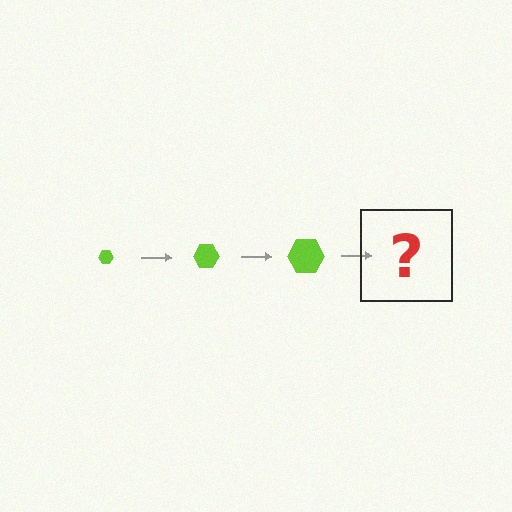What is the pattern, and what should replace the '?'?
The pattern is that the hexagon gets progressively larger each step. The '?' should be a lime hexagon, larger than the previous one.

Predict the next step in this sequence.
The next step is a lime hexagon, larger than the previous one.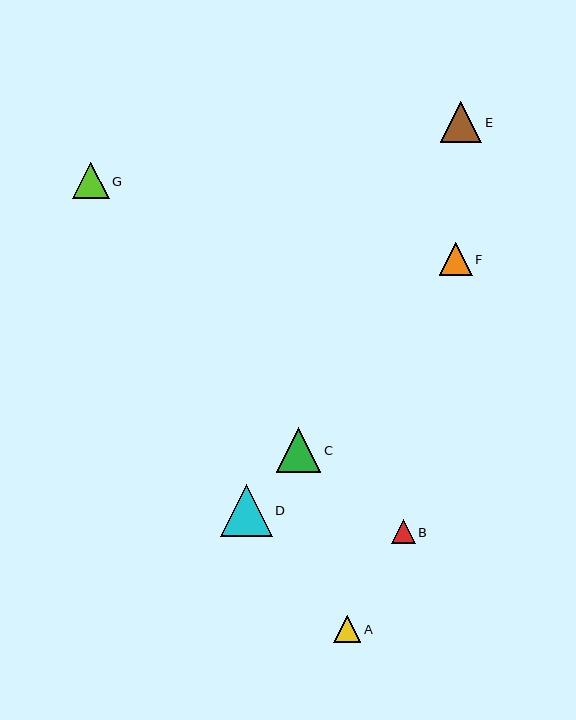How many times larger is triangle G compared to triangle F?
Triangle G is approximately 1.1 times the size of triangle F.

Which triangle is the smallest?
Triangle B is the smallest with a size of approximately 23 pixels.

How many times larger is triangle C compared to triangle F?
Triangle C is approximately 1.3 times the size of triangle F.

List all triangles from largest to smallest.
From largest to smallest: D, C, E, G, F, A, B.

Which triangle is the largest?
Triangle D is the largest with a size of approximately 52 pixels.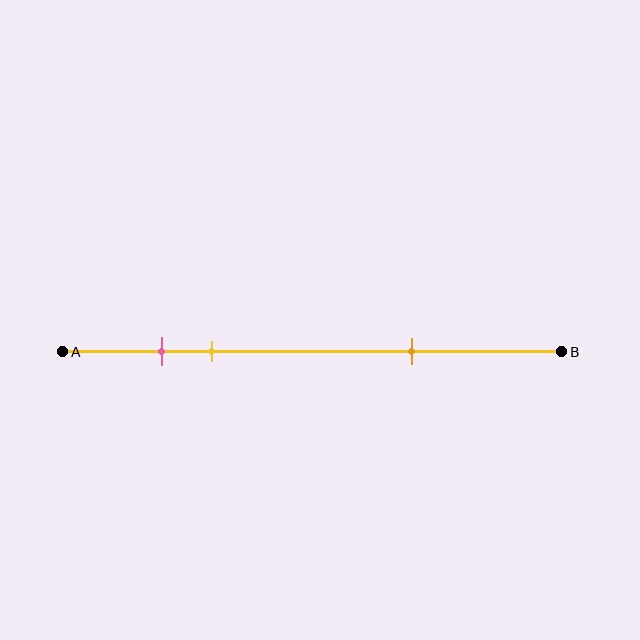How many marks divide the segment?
There are 3 marks dividing the segment.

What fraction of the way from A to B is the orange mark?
The orange mark is approximately 70% (0.7) of the way from A to B.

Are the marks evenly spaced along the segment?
No, the marks are not evenly spaced.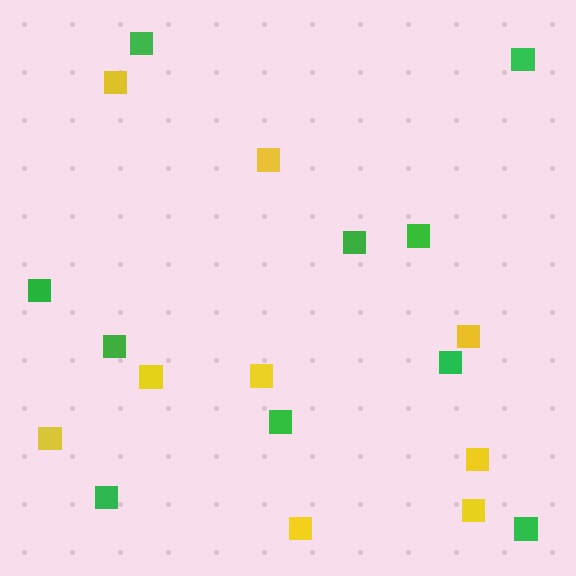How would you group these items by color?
There are 2 groups: one group of yellow squares (9) and one group of green squares (10).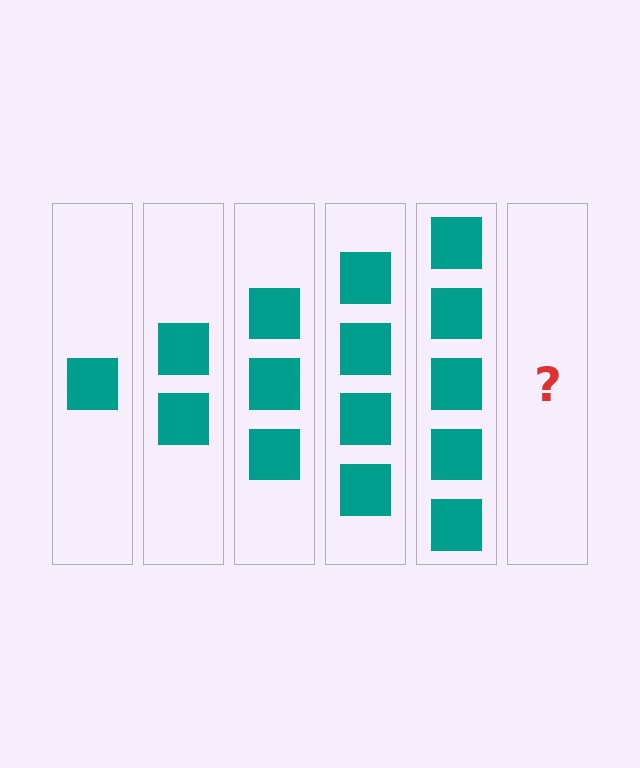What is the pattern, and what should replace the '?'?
The pattern is that each step adds one more square. The '?' should be 6 squares.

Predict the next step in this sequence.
The next step is 6 squares.